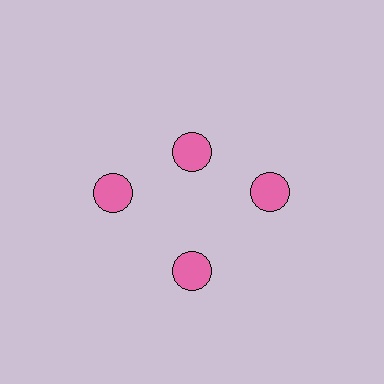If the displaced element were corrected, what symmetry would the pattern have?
It would have 4-fold rotational symmetry — the pattern would map onto itself every 90 degrees.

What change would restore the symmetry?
The symmetry would be restored by moving it outward, back onto the ring so that all 4 circles sit at equal angles and equal distance from the center.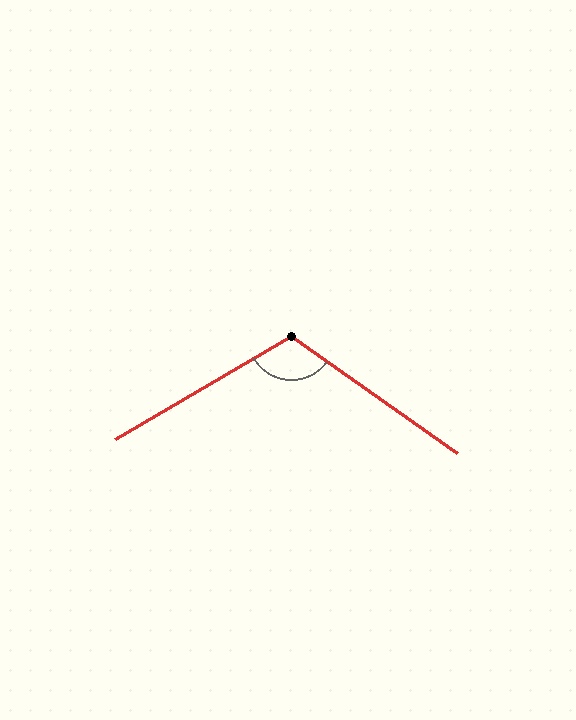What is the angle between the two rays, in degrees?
Approximately 114 degrees.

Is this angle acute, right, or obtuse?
It is obtuse.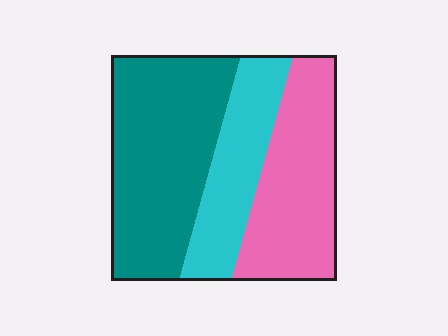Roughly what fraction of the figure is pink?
Pink covers 33% of the figure.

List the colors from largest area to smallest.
From largest to smallest: teal, pink, cyan.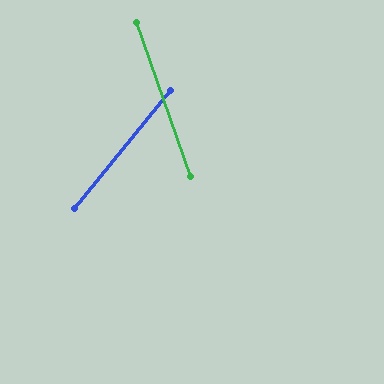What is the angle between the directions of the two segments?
Approximately 58 degrees.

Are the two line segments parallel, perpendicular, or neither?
Neither parallel nor perpendicular — they differ by about 58°.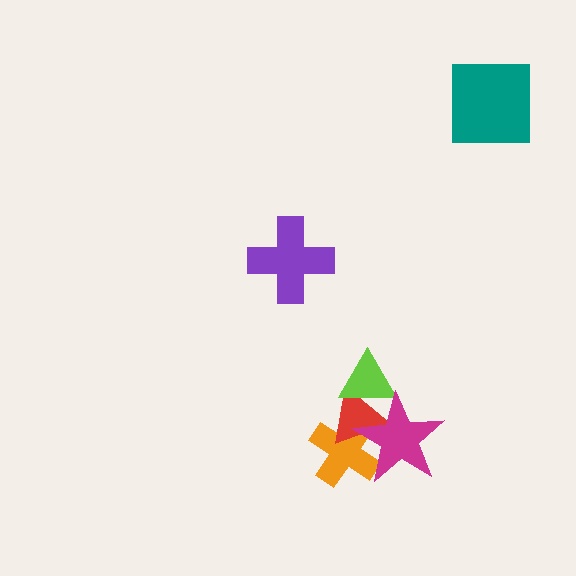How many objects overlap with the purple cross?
0 objects overlap with the purple cross.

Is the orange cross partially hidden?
Yes, it is partially covered by another shape.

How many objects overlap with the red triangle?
3 objects overlap with the red triangle.